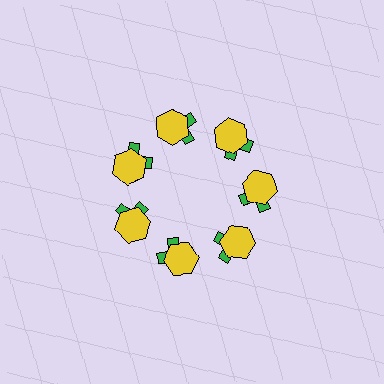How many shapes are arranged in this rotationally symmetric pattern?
There are 14 shapes, arranged in 7 groups of 2.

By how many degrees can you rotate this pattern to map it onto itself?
The pattern maps onto itself every 51 degrees of rotation.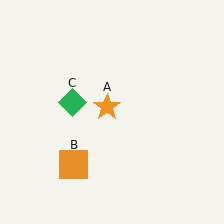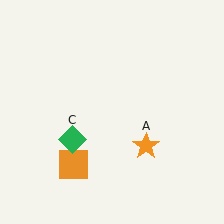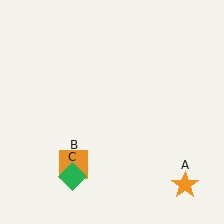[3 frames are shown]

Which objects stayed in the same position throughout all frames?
Orange square (object B) remained stationary.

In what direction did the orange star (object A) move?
The orange star (object A) moved down and to the right.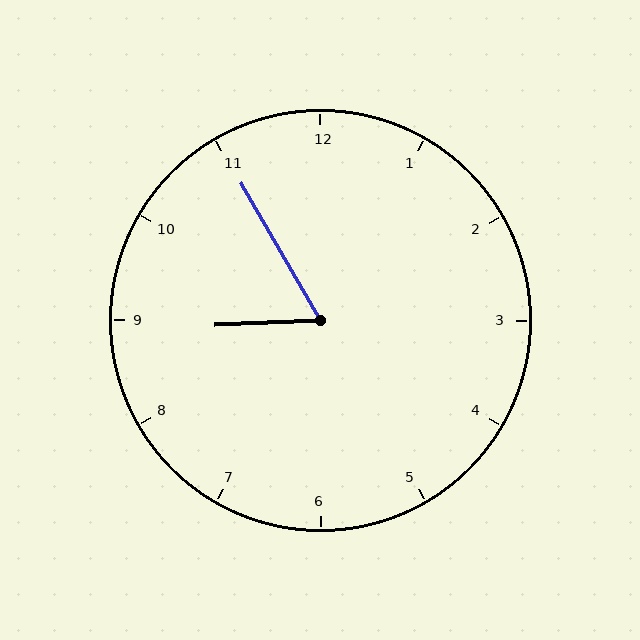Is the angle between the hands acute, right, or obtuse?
It is acute.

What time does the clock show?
8:55.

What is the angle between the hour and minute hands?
Approximately 62 degrees.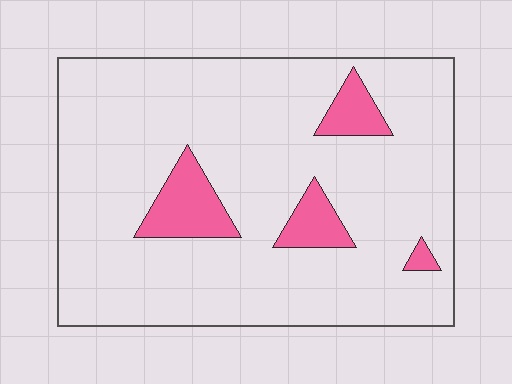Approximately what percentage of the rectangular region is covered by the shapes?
Approximately 10%.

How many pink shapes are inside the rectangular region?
4.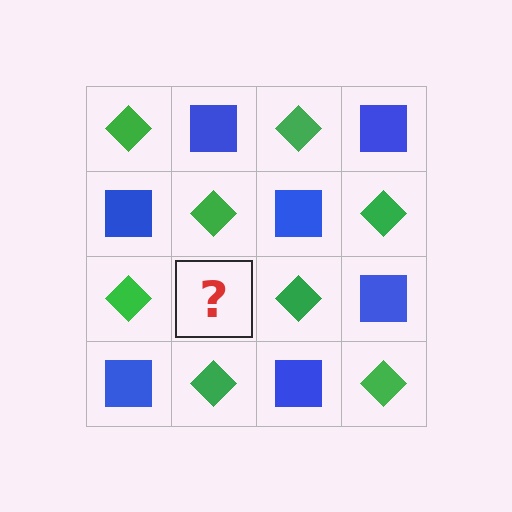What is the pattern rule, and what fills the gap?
The rule is that it alternates green diamond and blue square in a checkerboard pattern. The gap should be filled with a blue square.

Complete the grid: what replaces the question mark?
The question mark should be replaced with a blue square.